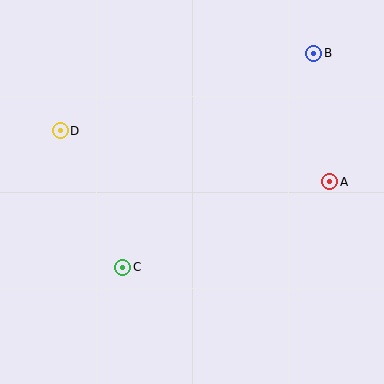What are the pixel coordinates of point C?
Point C is at (123, 267).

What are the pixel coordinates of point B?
Point B is at (314, 53).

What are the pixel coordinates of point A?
Point A is at (330, 182).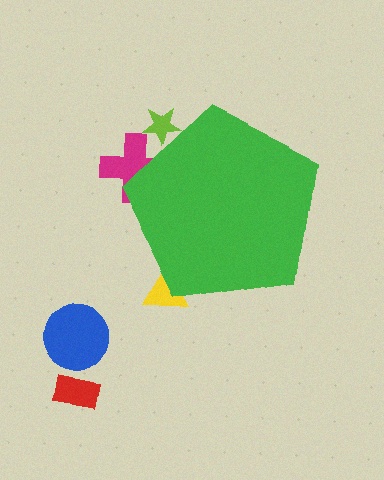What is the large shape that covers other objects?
A green pentagon.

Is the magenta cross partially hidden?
Yes, the magenta cross is partially hidden behind the green pentagon.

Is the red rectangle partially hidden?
No, the red rectangle is fully visible.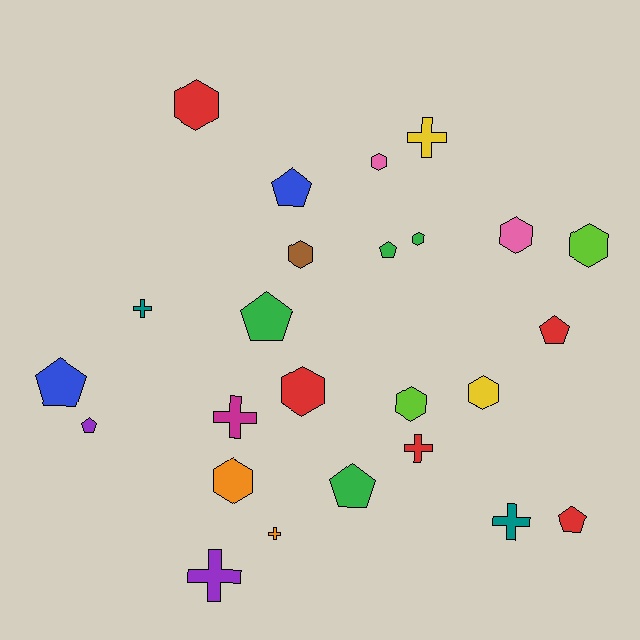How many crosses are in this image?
There are 7 crosses.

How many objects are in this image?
There are 25 objects.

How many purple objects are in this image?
There are 2 purple objects.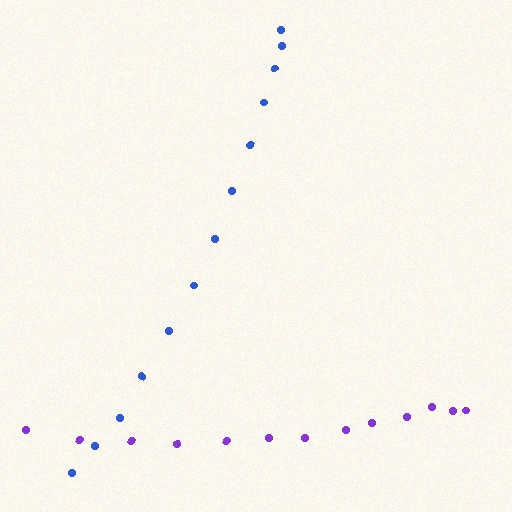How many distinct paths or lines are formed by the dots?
There are 2 distinct paths.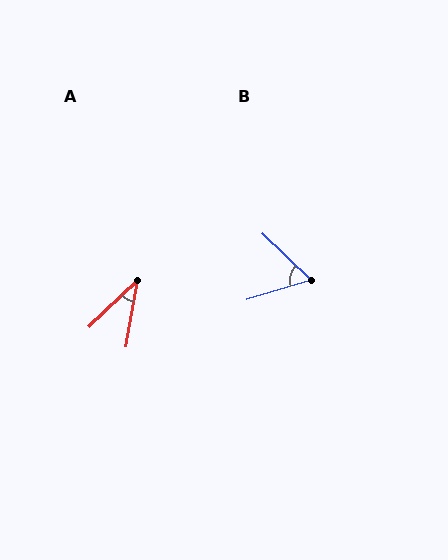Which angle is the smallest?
A, at approximately 36 degrees.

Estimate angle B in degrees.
Approximately 60 degrees.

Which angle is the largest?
B, at approximately 60 degrees.